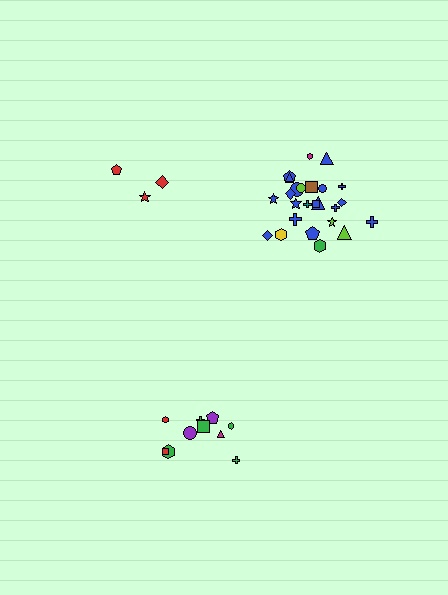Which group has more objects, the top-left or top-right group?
The top-right group.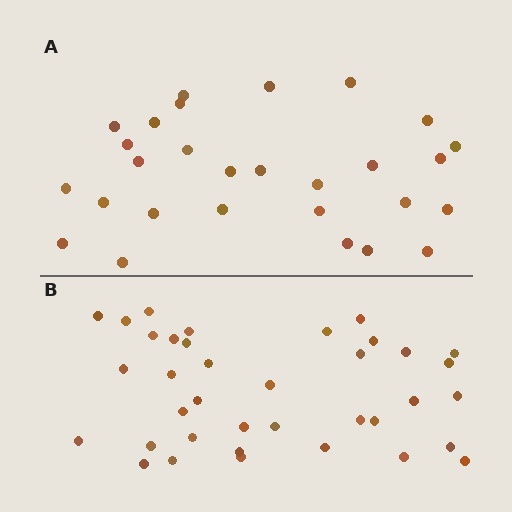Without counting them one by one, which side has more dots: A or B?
Region B (the bottom region) has more dots.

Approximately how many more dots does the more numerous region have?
Region B has roughly 8 or so more dots than region A.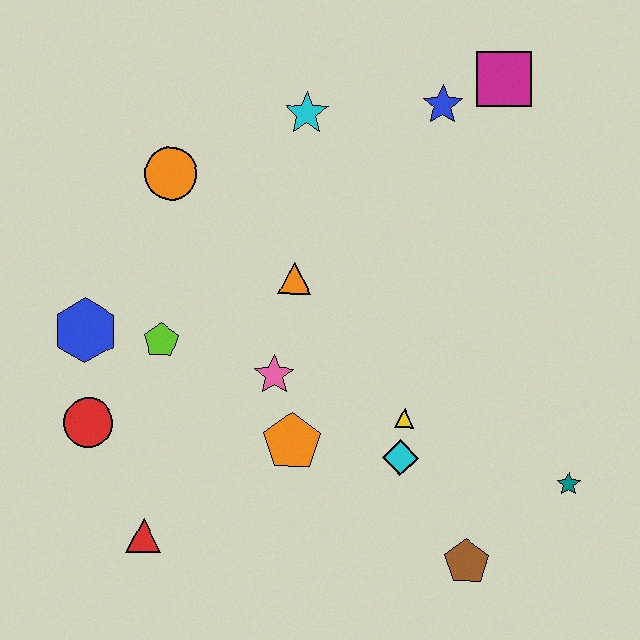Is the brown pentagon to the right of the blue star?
Yes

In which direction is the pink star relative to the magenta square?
The pink star is below the magenta square.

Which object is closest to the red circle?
The blue hexagon is closest to the red circle.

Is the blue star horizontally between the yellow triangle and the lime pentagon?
No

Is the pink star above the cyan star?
No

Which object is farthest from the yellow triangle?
The magenta square is farthest from the yellow triangle.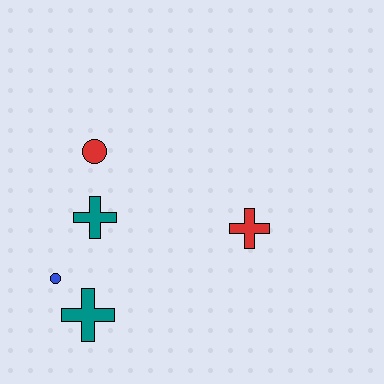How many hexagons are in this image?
There are no hexagons.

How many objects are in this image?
There are 5 objects.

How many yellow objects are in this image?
There are no yellow objects.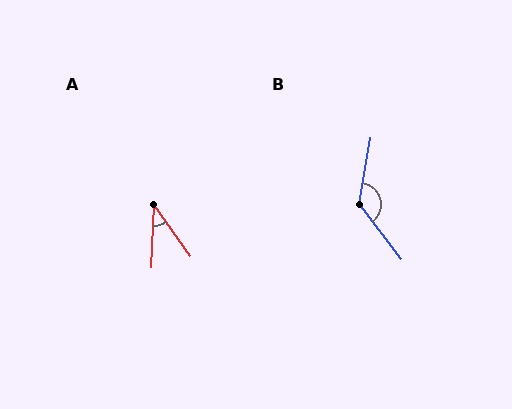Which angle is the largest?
B, at approximately 133 degrees.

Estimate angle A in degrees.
Approximately 38 degrees.